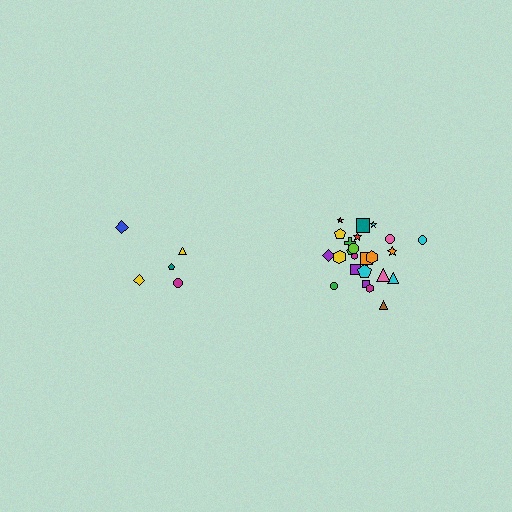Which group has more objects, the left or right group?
The right group.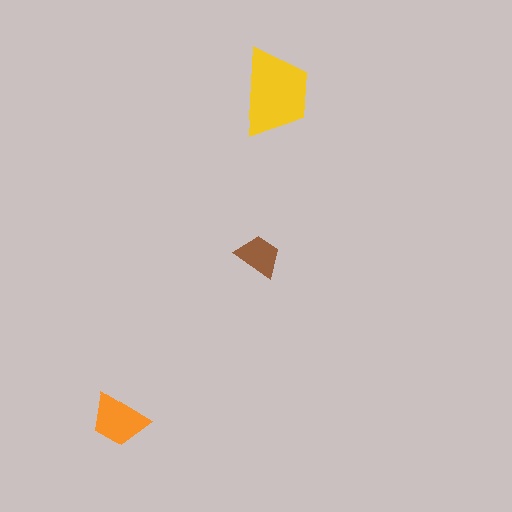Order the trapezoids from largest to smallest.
the yellow one, the orange one, the brown one.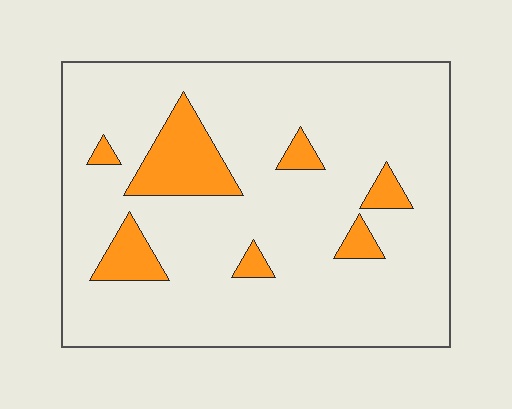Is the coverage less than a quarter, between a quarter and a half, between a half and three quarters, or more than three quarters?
Less than a quarter.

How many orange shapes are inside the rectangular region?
7.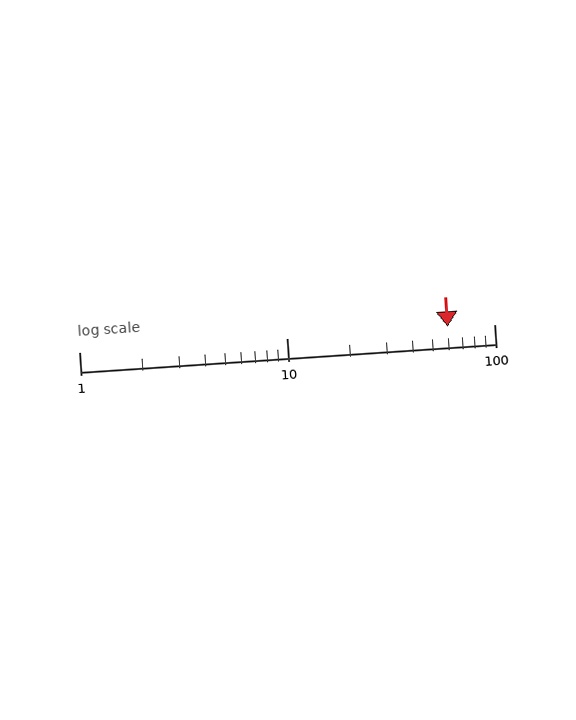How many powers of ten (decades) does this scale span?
The scale spans 2 decades, from 1 to 100.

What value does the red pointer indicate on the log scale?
The pointer indicates approximately 60.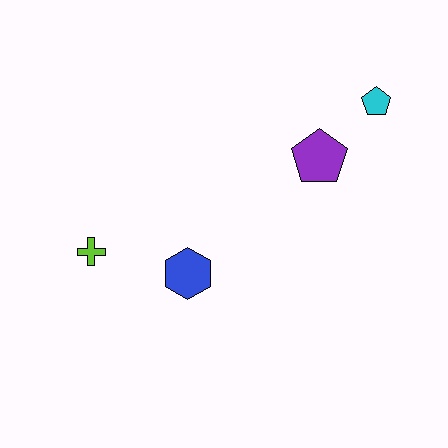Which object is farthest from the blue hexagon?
The cyan pentagon is farthest from the blue hexagon.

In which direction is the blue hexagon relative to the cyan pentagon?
The blue hexagon is to the left of the cyan pentagon.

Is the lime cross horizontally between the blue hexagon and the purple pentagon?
No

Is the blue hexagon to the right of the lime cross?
Yes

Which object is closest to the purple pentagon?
The cyan pentagon is closest to the purple pentagon.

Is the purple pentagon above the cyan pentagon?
No